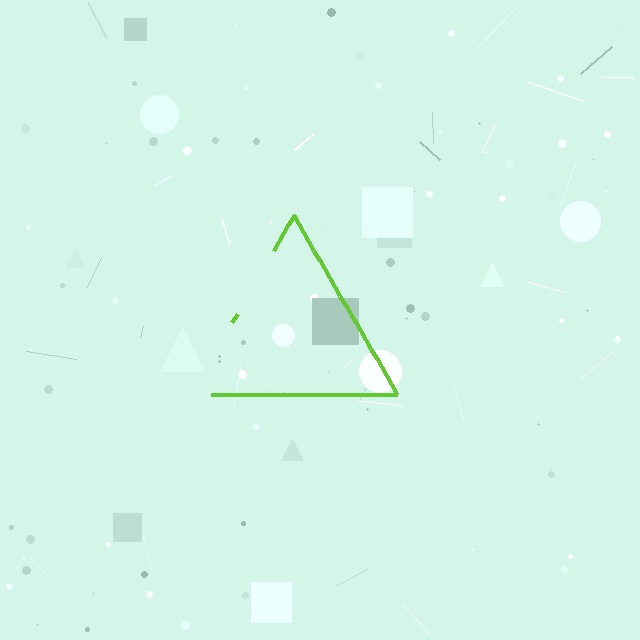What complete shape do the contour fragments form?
The contour fragments form a triangle.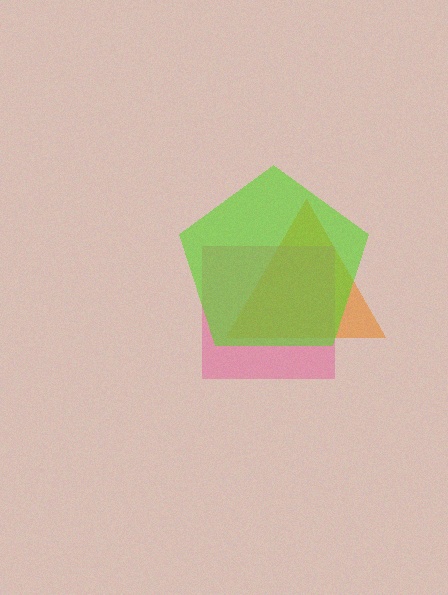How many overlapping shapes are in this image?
There are 3 overlapping shapes in the image.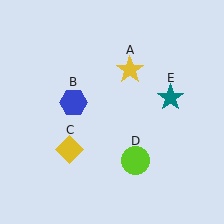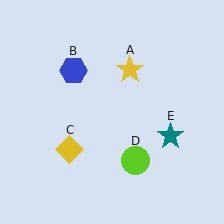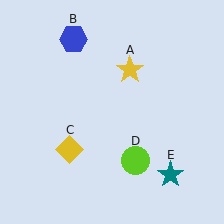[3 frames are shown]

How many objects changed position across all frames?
2 objects changed position: blue hexagon (object B), teal star (object E).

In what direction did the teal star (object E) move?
The teal star (object E) moved down.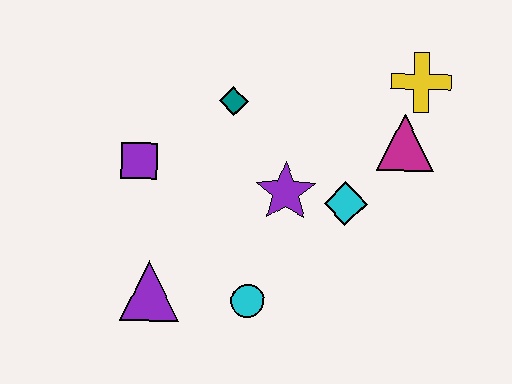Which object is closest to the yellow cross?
The magenta triangle is closest to the yellow cross.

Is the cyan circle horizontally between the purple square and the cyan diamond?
Yes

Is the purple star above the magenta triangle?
No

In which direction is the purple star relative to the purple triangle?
The purple star is to the right of the purple triangle.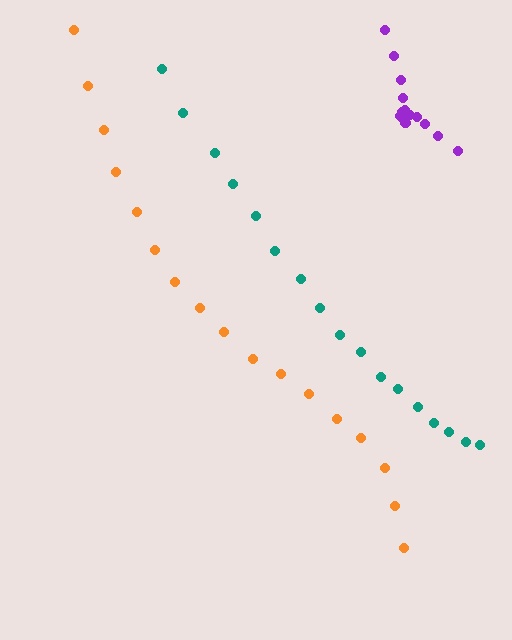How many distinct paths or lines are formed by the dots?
There are 3 distinct paths.